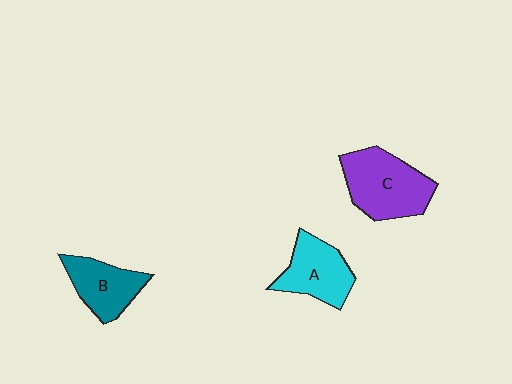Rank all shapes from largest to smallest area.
From largest to smallest: C (purple), A (cyan), B (teal).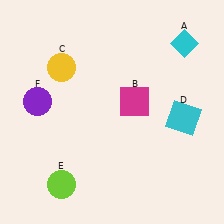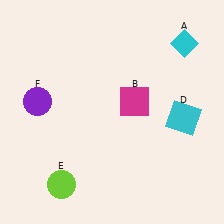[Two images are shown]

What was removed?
The yellow circle (C) was removed in Image 2.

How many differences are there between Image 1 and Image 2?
There is 1 difference between the two images.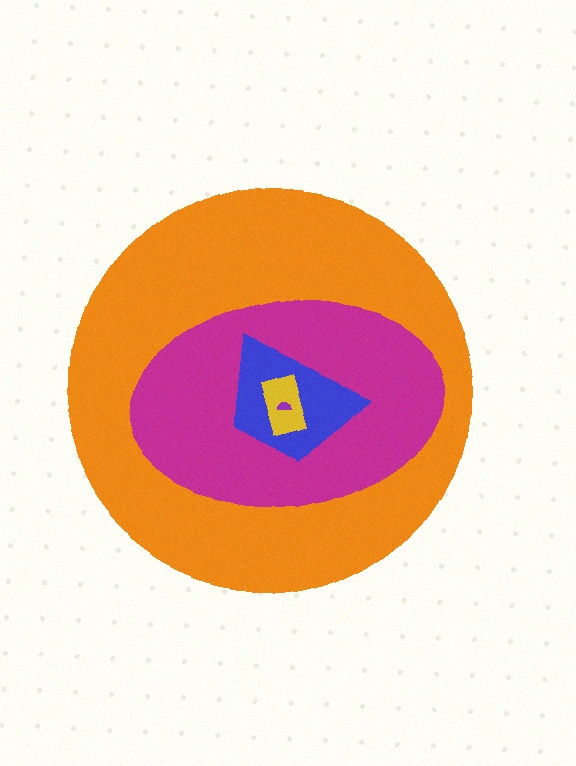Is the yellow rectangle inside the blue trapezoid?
Yes.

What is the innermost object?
The purple semicircle.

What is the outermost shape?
The orange circle.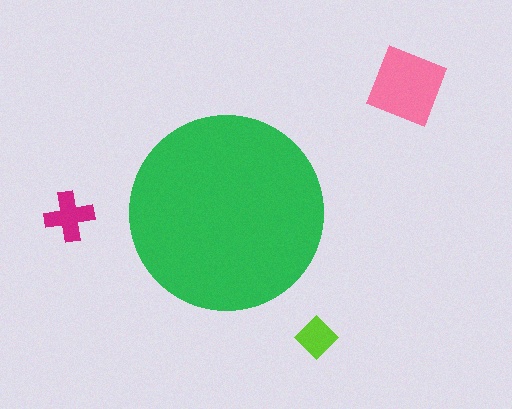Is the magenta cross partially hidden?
No, the magenta cross is fully visible.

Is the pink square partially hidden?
No, the pink square is fully visible.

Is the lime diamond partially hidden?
No, the lime diamond is fully visible.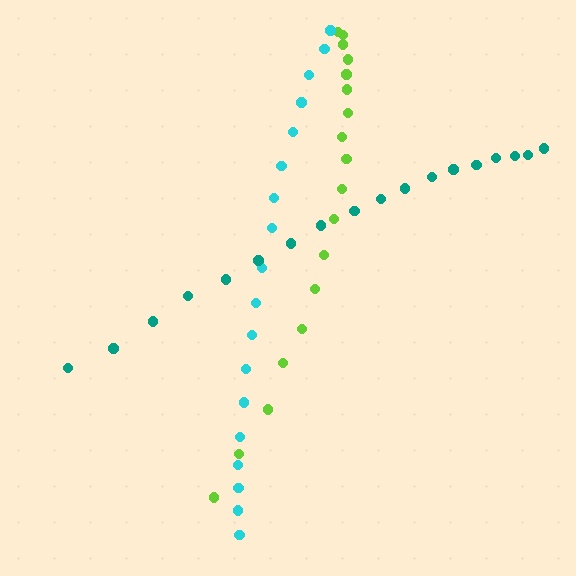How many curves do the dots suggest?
There are 3 distinct paths.